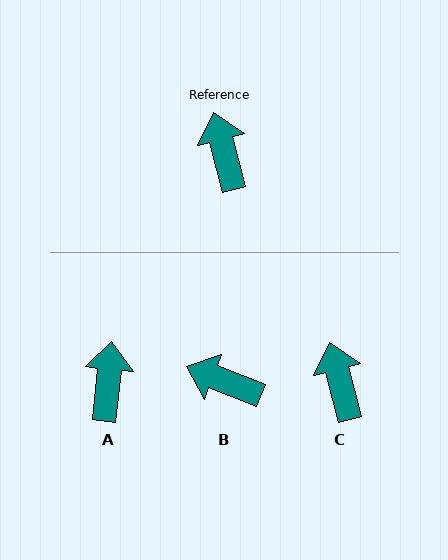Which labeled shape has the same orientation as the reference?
C.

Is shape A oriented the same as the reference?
No, it is off by about 21 degrees.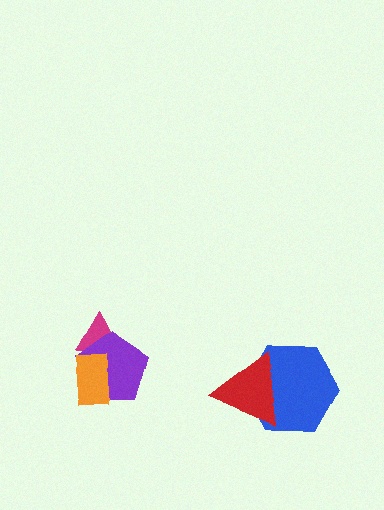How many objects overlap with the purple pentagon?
2 objects overlap with the purple pentagon.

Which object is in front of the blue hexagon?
The red triangle is in front of the blue hexagon.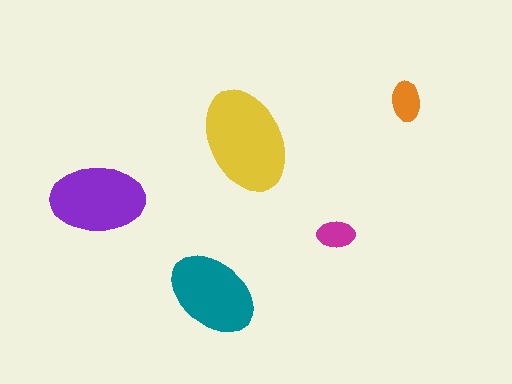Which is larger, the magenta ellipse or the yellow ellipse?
The yellow one.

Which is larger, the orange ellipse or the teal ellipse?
The teal one.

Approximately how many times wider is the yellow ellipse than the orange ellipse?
About 2.5 times wider.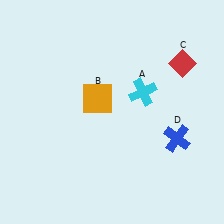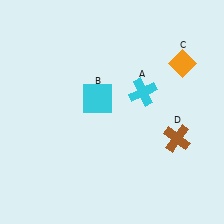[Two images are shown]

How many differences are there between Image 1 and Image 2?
There are 3 differences between the two images.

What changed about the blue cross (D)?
In Image 1, D is blue. In Image 2, it changed to brown.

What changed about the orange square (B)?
In Image 1, B is orange. In Image 2, it changed to cyan.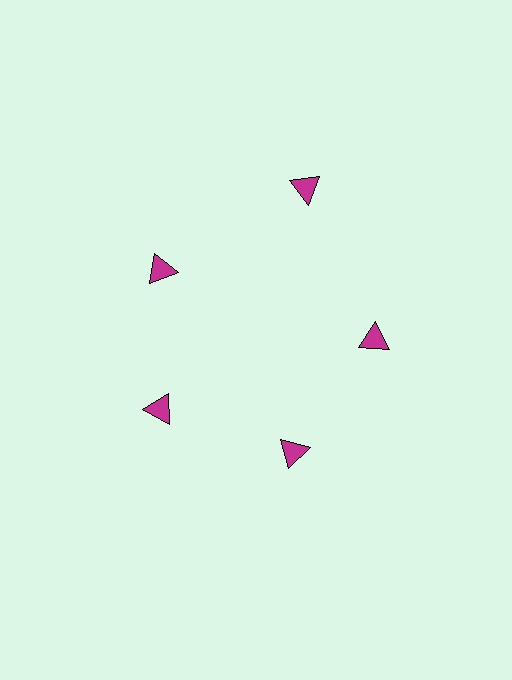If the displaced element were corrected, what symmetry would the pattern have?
It would have 5-fold rotational symmetry — the pattern would map onto itself every 72 degrees.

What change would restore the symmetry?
The symmetry would be restored by moving it inward, back onto the ring so that all 5 triangles sit at equal angles and equal distance from the center.